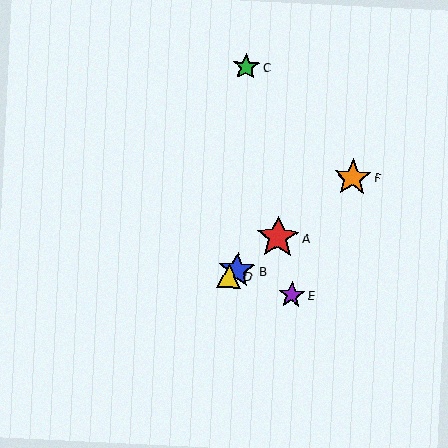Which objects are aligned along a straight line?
Objects A, B, D, F are aligned along a straight line.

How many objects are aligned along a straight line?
4 objects (A, B, D, F) are aligned along a straight line.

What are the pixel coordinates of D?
Object D is at (229, 277).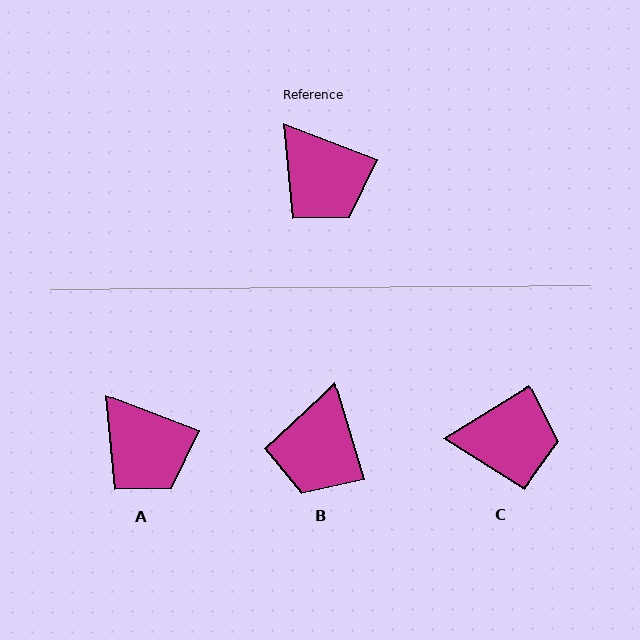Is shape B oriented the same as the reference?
No, it is off by about 52 degrees.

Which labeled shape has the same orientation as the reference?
A.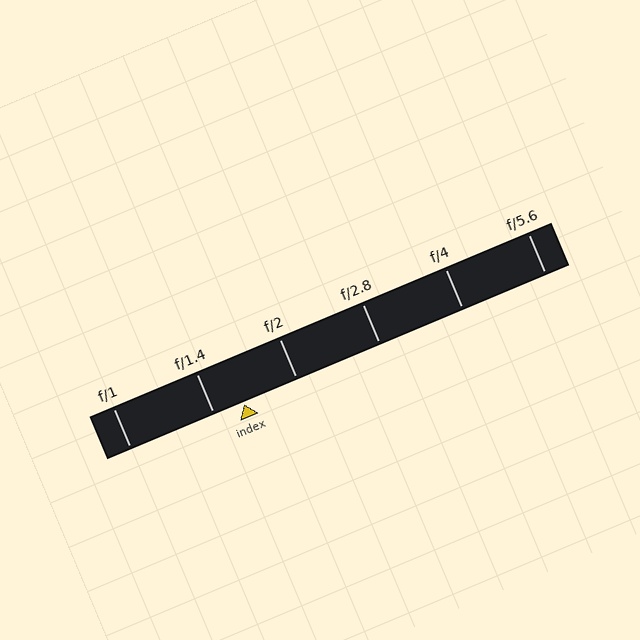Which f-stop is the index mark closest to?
The index mark is closest to f/1.4.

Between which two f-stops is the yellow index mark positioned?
The index mark is between f/1.4 and f/2.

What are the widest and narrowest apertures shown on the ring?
The widest aperture shown is f/1 and the narrowest is f/5.6.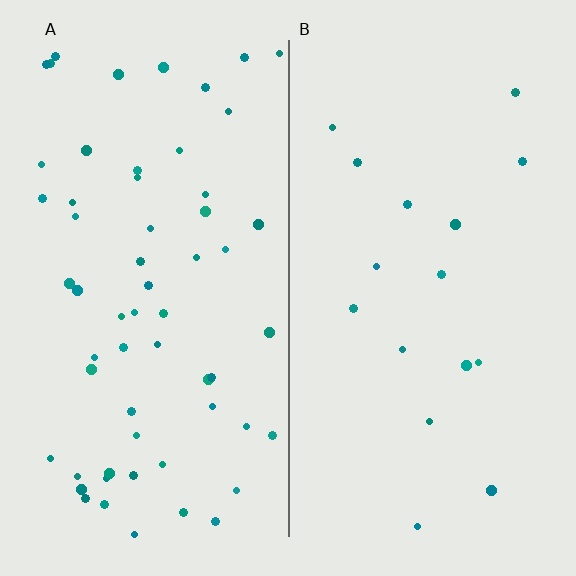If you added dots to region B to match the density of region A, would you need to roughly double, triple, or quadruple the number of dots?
Approximately quadruple.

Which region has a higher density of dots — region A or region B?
A (the left).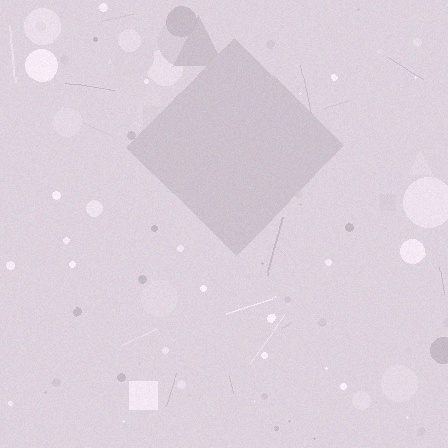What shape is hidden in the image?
A diamond is hidden in the image.